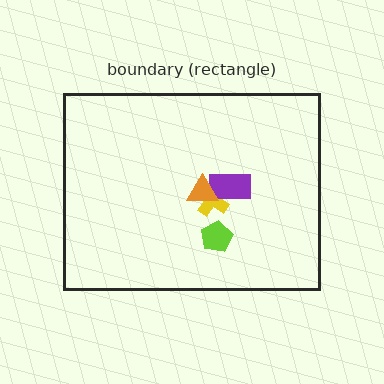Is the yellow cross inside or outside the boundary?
Inside.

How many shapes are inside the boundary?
4 inside, 0 outside.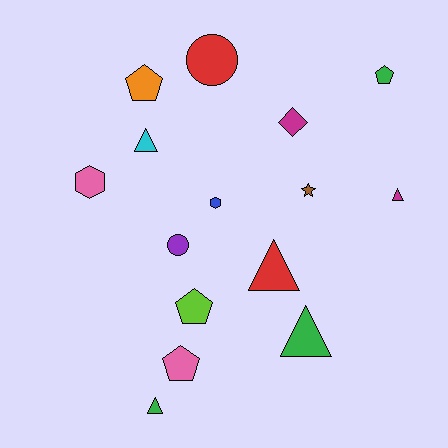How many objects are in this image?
There are 15 objects.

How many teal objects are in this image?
There are no teal objects.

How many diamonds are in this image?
There is 1 diamond.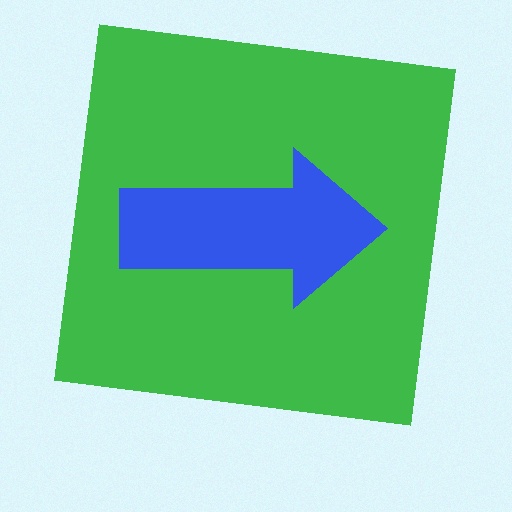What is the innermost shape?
The blue arrow.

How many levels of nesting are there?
2.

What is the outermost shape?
The green square.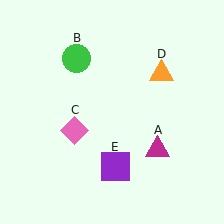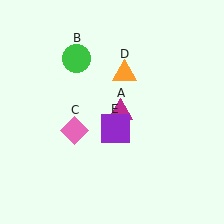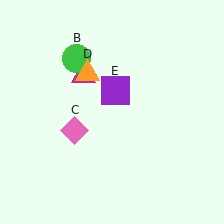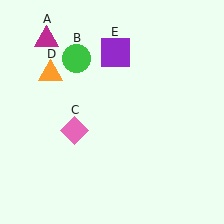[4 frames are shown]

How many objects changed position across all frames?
3 objects changed position: magenta triangle (object A), orange triangle (object D), purple square (object E).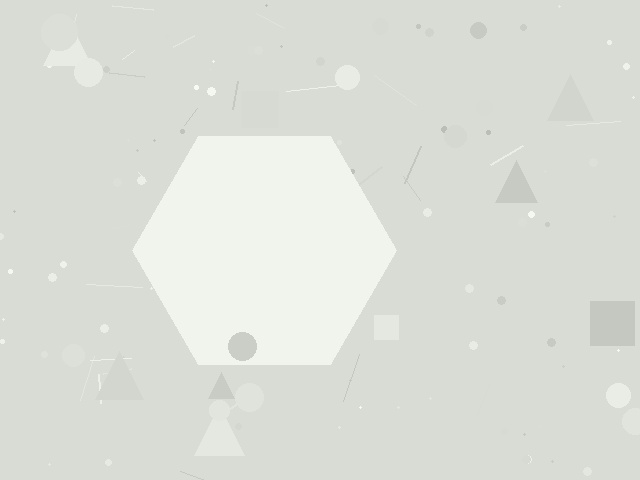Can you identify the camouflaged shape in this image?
The camouflaged shape is a hexagon.